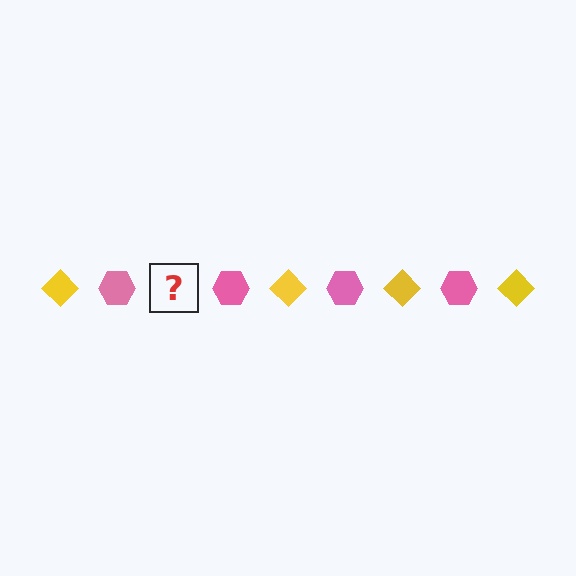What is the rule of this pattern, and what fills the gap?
The rule is that the pattern alternates between yellow diamond and pink hexagon. The gap should be filled with a yellow diamond.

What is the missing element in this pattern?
The missing element is a yellow diamond.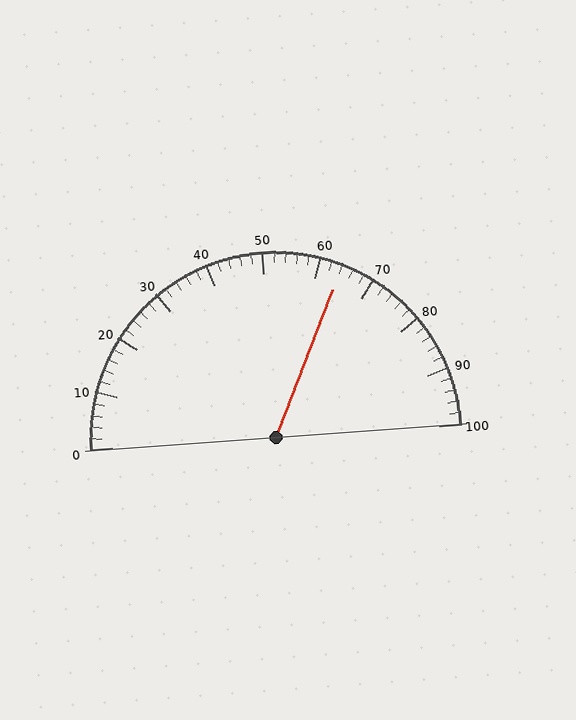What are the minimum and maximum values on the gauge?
The gauge ranges from 0 to 100.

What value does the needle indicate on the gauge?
The needle indicates approximately 64.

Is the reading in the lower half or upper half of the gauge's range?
The reading is in the upper half of the range (0 to 100).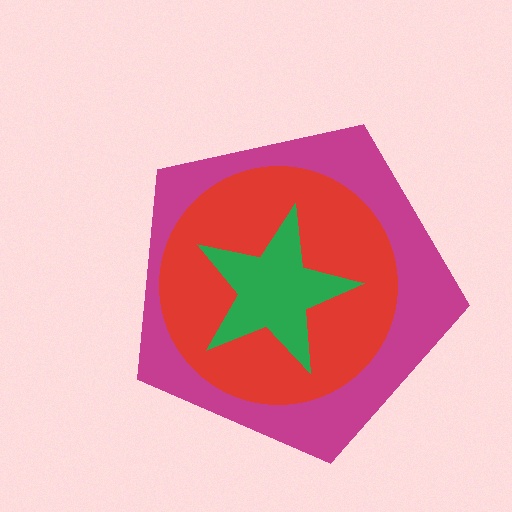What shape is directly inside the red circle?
The green star.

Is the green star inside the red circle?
Yes.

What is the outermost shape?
The magenta pentagon.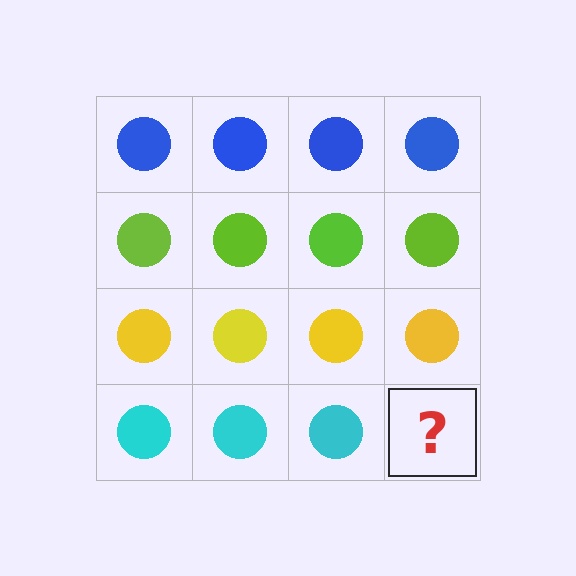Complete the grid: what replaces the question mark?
The question mark should be replaced with a cyan circle.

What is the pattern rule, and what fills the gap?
The rule is that each row has a consistent color. The gap should be filled with a cyan circle.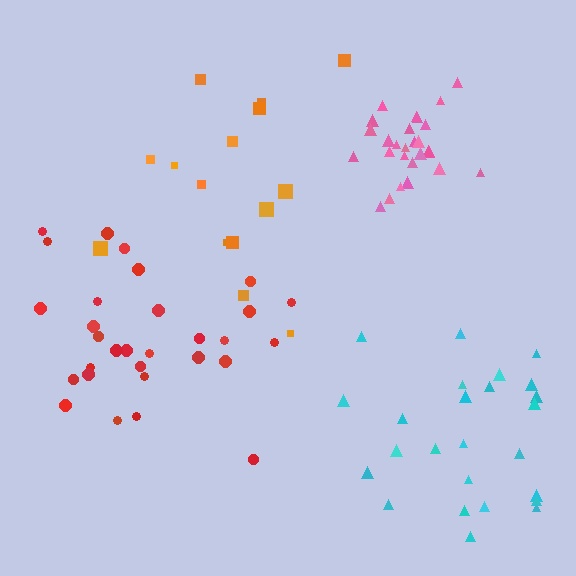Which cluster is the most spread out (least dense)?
Orange.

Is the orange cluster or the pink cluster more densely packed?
Pink.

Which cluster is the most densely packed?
Pink.